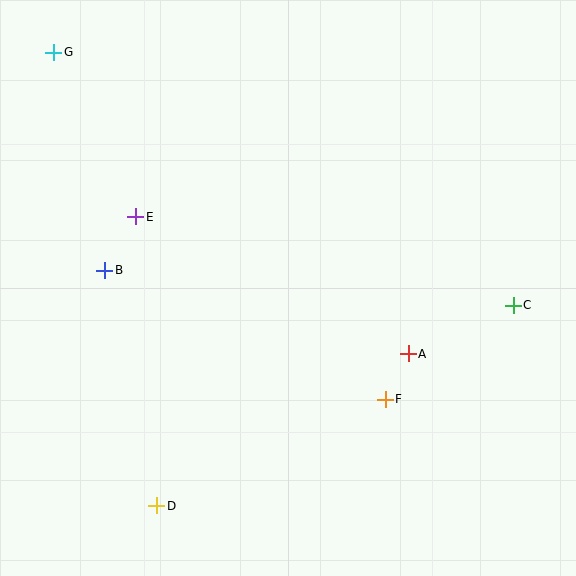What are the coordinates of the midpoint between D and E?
The midpoint between D and E is at (146, 361).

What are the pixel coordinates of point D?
Point D is at (157, 506).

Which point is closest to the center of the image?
Point A at (408, 354) is closest to the center.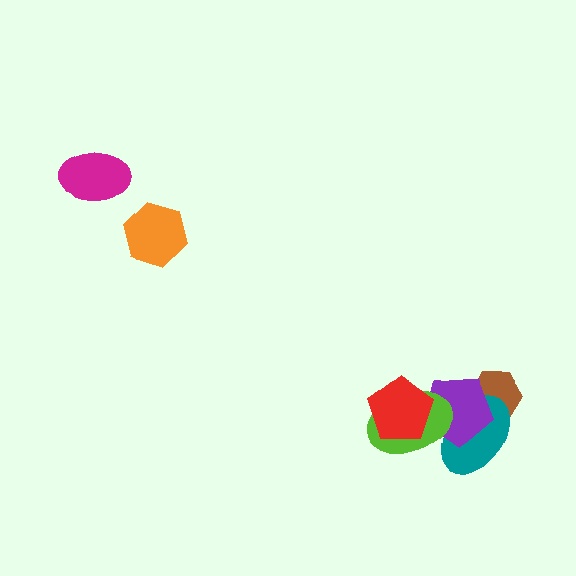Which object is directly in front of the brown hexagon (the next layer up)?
The teal ellipse is directly in front of the brown hexagon.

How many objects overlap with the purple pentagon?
4 objects overlap with the purple pentagon.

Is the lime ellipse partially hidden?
Yes, it is partially covered by another shape.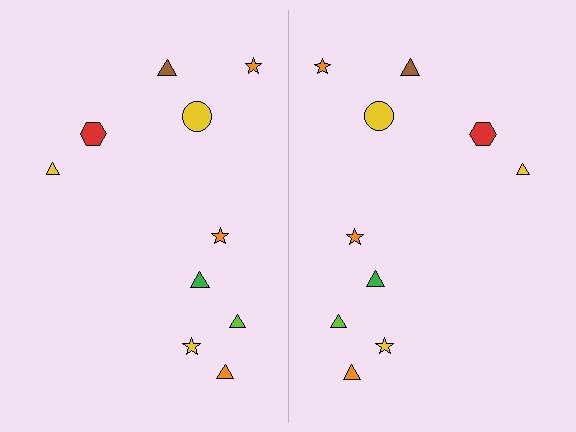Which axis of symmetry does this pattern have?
The pattern has a vertical axis of symmetry running through the center of the image.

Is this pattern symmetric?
Yes, this pattern has bilateral (reflection) symmetry.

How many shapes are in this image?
There are 20 shapes in this image.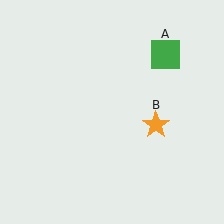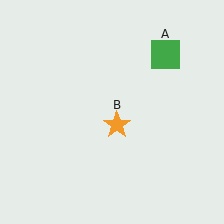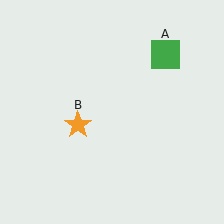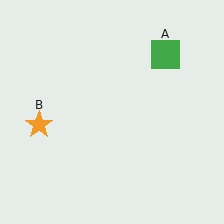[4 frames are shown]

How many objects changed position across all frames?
1 object changed position: orange star (object B).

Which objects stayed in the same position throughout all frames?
Green square (object A) remained stationary.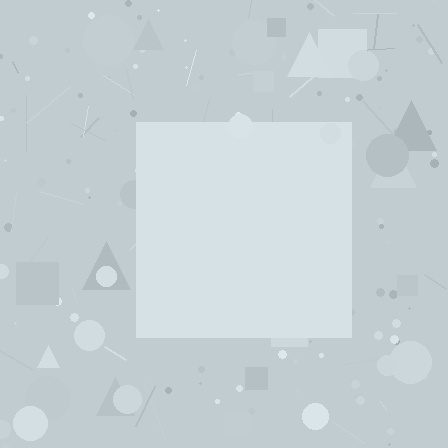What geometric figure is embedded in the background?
A square is embedded in the background.